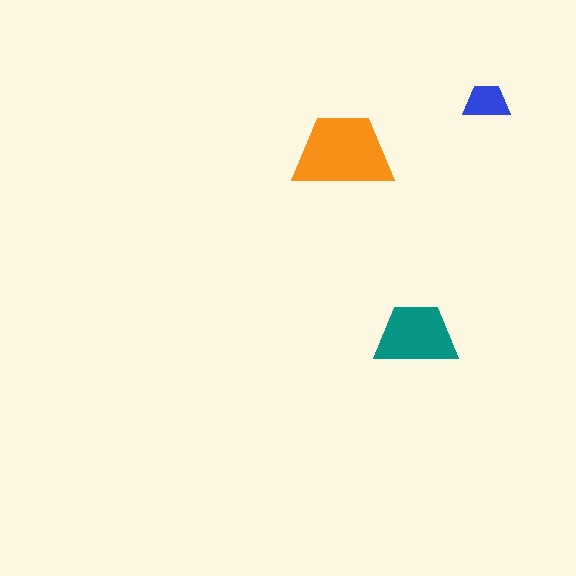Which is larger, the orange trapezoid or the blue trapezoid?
The orange one.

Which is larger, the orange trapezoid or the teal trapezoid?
The orange one.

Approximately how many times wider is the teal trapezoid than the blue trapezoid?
About 2 times wider.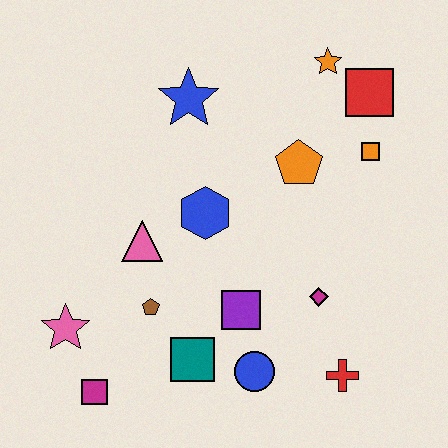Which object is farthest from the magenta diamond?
The pink star is farthest from the magenta diamond.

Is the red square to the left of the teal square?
No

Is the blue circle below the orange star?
Yes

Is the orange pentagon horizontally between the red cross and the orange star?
No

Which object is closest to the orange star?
The red square is closest to the orange star.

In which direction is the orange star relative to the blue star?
The orange star is to the right of the blue star.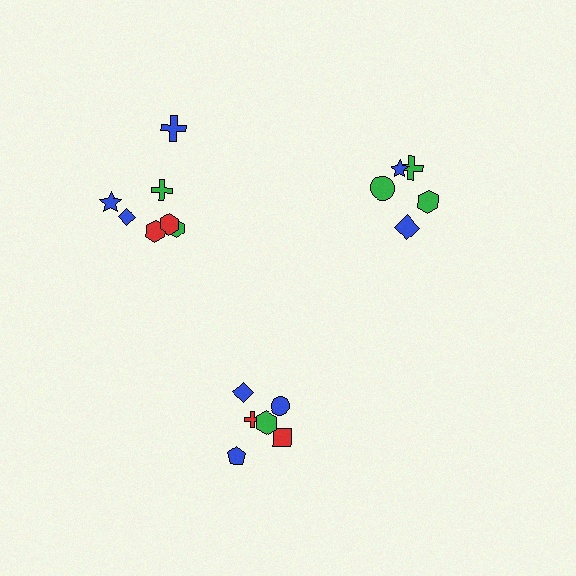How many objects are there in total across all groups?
There are 18 objects.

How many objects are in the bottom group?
There are 6 objects.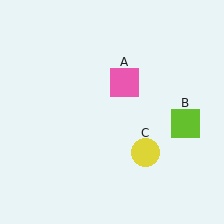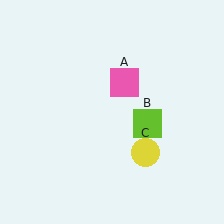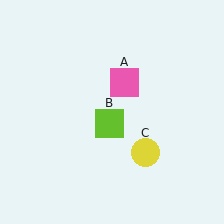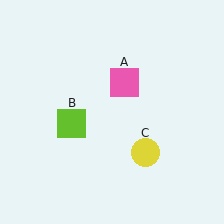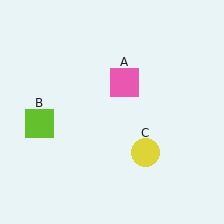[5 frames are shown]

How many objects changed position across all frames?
1 object changed position: lime square (object B).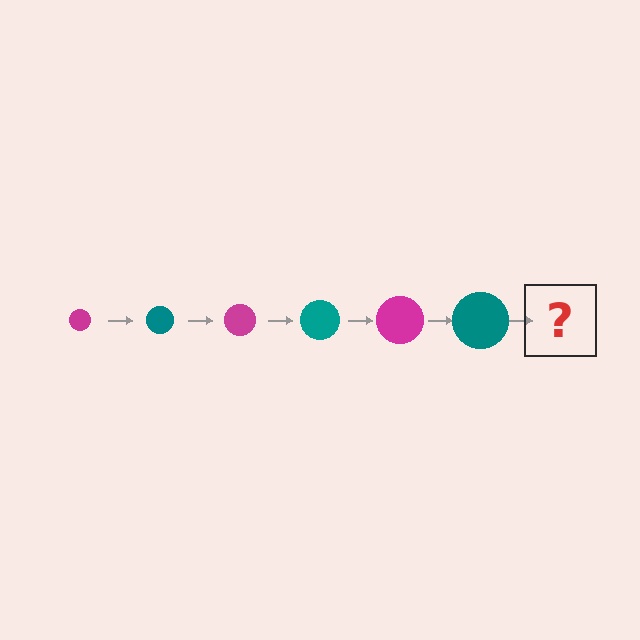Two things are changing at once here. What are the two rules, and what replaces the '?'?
The two rules are that the circle grows larger each step and the color cycles through magenta and teal. The '?' should be a magenta circle, larger than the previous one.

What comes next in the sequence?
The next element should be a magenta circle, larger than the previous one.